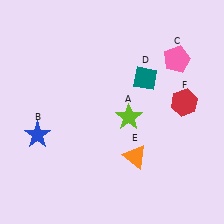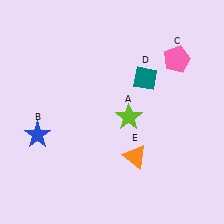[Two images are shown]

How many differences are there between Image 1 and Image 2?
There is 1 difference between the two images.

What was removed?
The red hexagon (F) was removed in Image 2.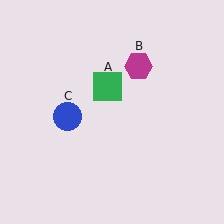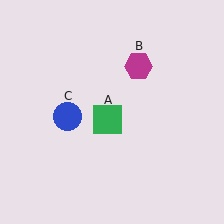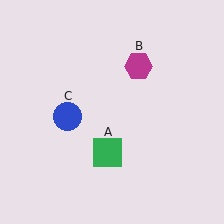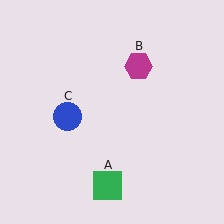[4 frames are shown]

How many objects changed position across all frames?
1 object changed position: green square (object A).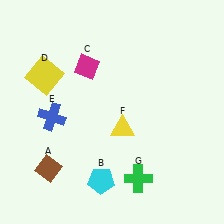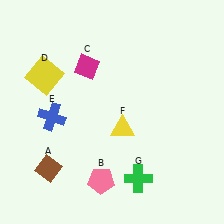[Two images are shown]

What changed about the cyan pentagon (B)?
In Image 1, B is cyan. In Image 2, it changed to pink.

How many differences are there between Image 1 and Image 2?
There is 1 difference between the two images.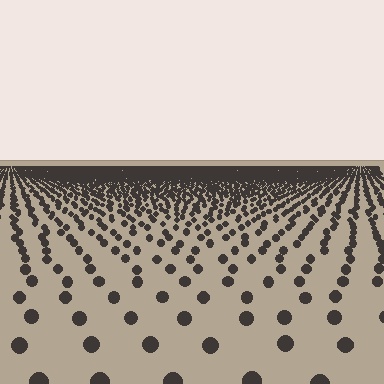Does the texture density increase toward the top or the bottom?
Density increases toward the top.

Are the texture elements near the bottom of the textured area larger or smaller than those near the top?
Larger. Near the bottom, elements are closer to the viewer and appear at a bigger on-screen size.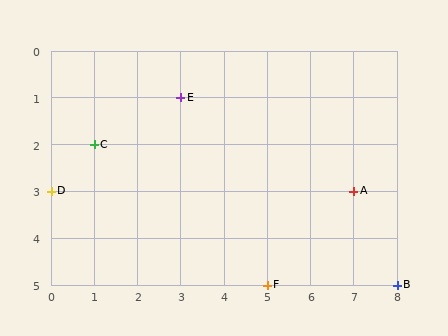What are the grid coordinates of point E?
Point E is at grid coordinates (3, 1).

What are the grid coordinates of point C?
Point C is at grid coordinates (1, 2).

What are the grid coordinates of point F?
Point F is at grid coordinates (5, 5).